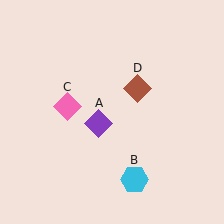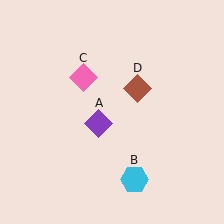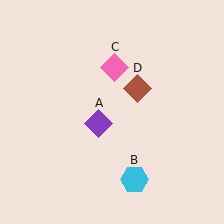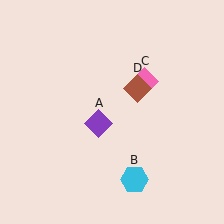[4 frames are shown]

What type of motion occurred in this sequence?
The pink diamond (object C) rotated clockwise around the center of the scene.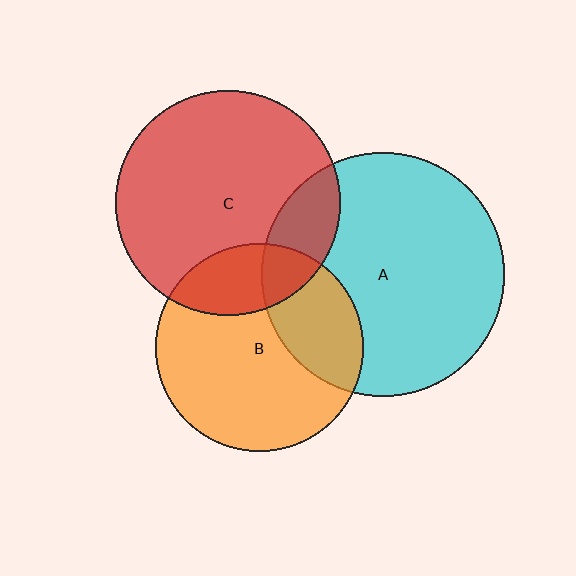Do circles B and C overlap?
Yes.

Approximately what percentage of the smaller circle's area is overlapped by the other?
Approximately 20%.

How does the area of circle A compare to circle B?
Approximately 1.4 times.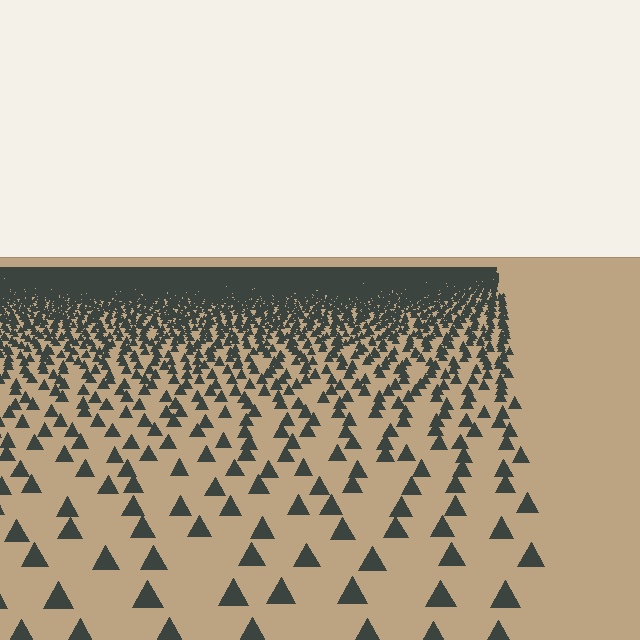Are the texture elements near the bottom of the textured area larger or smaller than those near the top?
Larger. Near the bottom, elements are closer to the viewer and appear at a bigger on-screen size.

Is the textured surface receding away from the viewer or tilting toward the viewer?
The surface is receding away from the viewer. Texture elements get smaller and denser toward the top.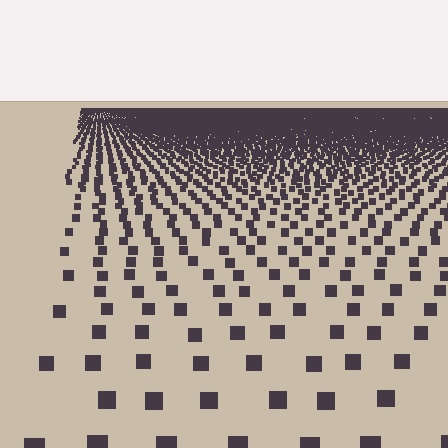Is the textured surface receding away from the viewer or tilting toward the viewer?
The surface is receding away from the viewer. Texture elements get smaller and denser toward the top.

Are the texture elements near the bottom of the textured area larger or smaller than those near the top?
Larger. Near the bottom, elements are closer to the viewer and appear at a bigger on-screen size.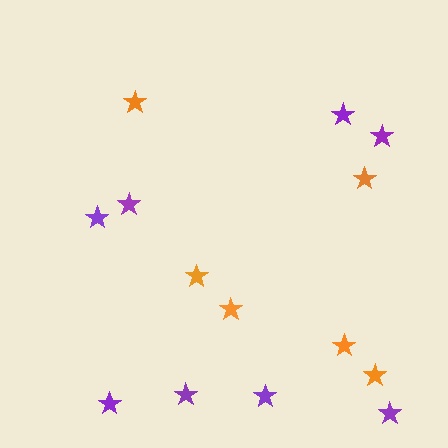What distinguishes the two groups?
There are 2 groups: one group of orange stars (6) and one group of purple stars (8).